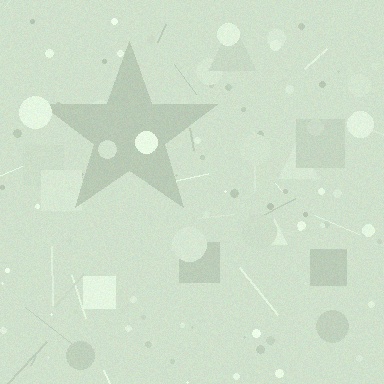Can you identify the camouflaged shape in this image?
The camouflaged shape is a star.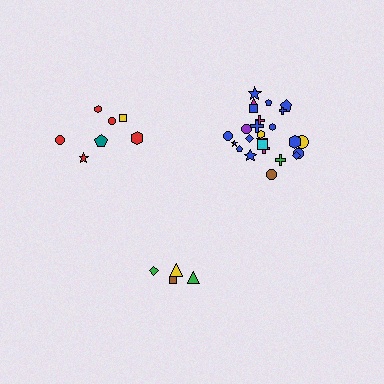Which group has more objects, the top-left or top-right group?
The top-right group.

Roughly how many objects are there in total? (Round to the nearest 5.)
Roughly 35 objects in total.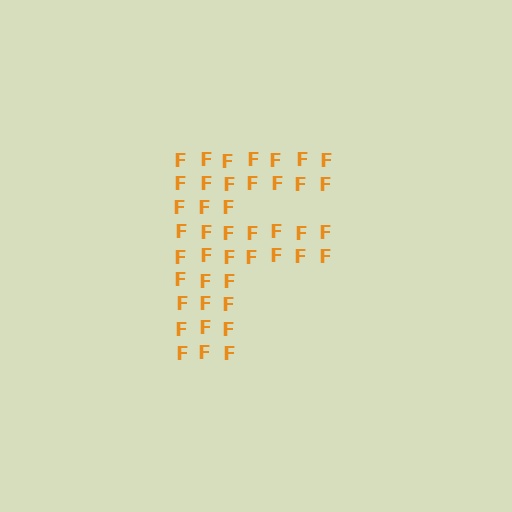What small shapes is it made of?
It is made of small letter F's.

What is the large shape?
The large shape is the letter F.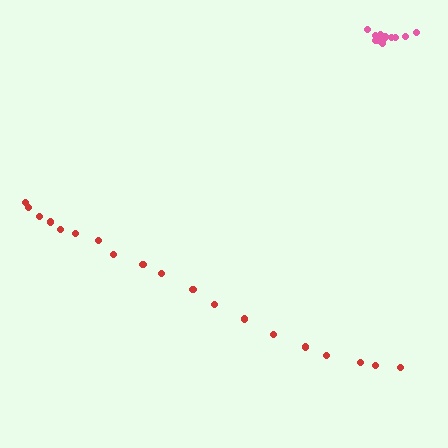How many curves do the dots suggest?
There are 2 distinct paths.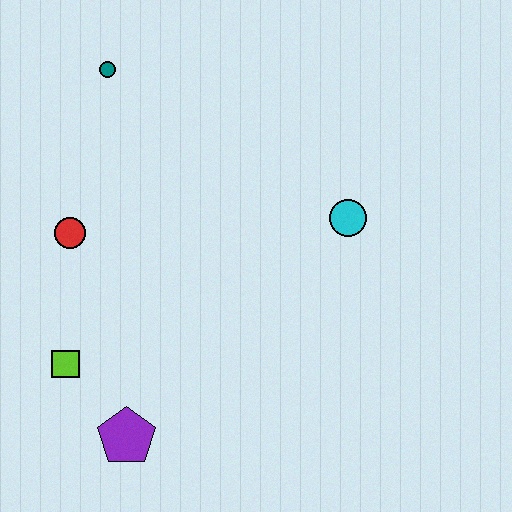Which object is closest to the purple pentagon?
The lime square is closest to the purple pentagon.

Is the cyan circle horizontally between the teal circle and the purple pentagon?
No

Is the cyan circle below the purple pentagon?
No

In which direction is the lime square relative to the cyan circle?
The lime square is to the left of the cyan circle.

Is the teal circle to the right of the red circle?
Yes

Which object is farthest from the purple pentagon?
The teal circle is farthest from the purple pentagon.